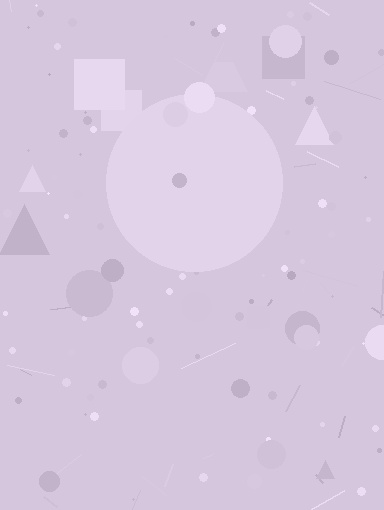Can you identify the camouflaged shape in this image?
The camouflaged shape is a circle.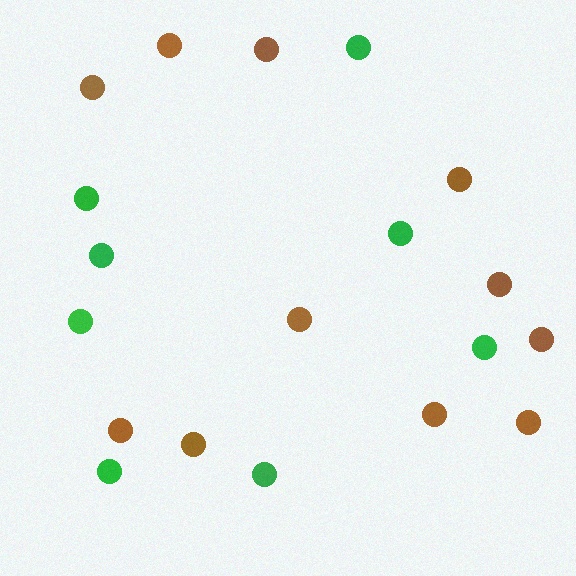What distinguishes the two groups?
There are 2 groups: one group of brown circles (11) and one group of green circles (8).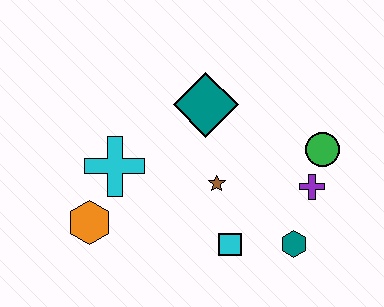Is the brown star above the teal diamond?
No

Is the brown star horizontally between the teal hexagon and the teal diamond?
Yes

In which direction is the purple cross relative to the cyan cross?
The purple cross is to the right of the cyan cross.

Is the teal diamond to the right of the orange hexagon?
Yes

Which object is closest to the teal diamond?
The brown star is closest to the teal diamond.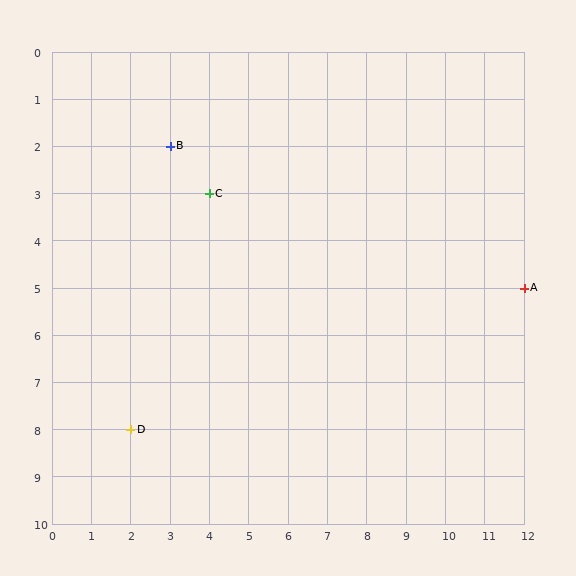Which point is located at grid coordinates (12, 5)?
Point A is at (12, 5).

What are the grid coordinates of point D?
Point D is at grid coordinates (2, 8).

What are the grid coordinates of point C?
Point C is at grid coordinates (4, 3).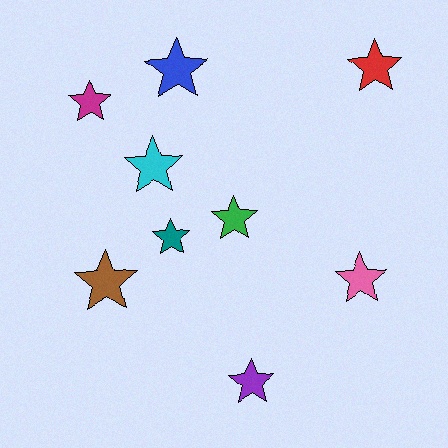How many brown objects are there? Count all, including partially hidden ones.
There is 1 brown object.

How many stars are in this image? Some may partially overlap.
There are 9 stars.